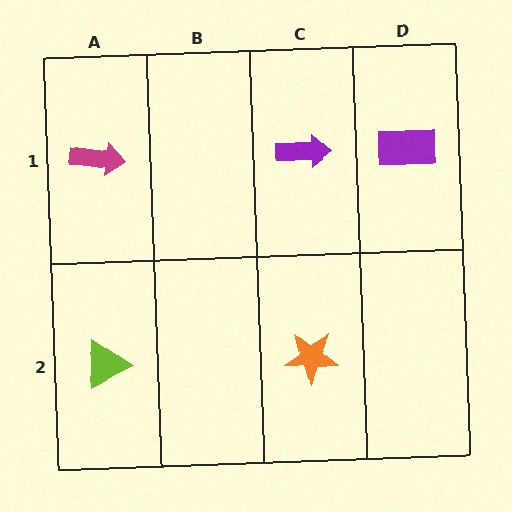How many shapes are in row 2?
2 shapes.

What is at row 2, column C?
An orange star.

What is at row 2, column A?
A lime triangle.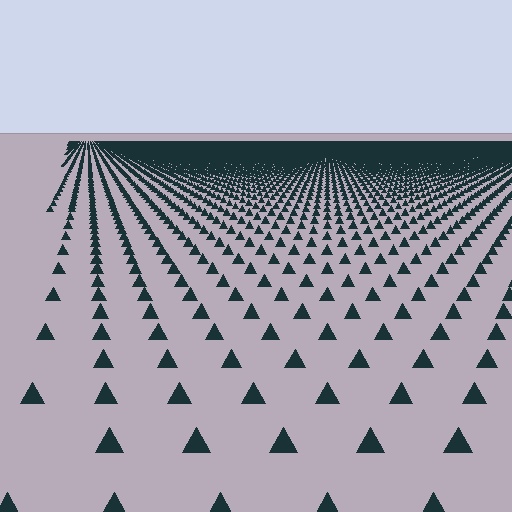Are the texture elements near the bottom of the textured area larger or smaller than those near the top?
Larger. Near the bottom, elements are closer to the viewer and appear at a bigger on-screen size.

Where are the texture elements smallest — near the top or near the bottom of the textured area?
Near the top.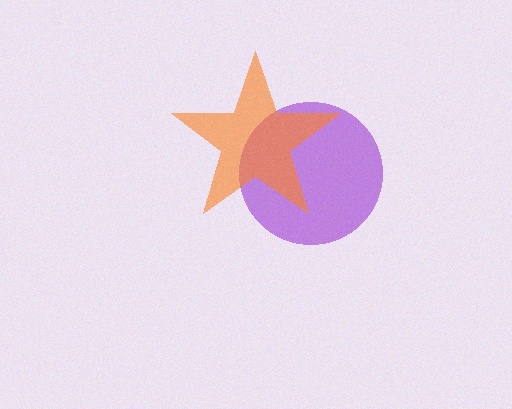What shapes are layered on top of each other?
The layered shapes are: a purple circle, an orange star.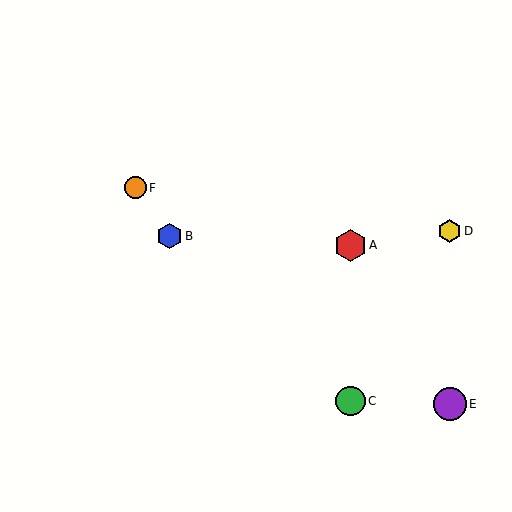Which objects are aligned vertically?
Objects A, C are aligned vertically.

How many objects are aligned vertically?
2 objects (A, C) are aligned vertically.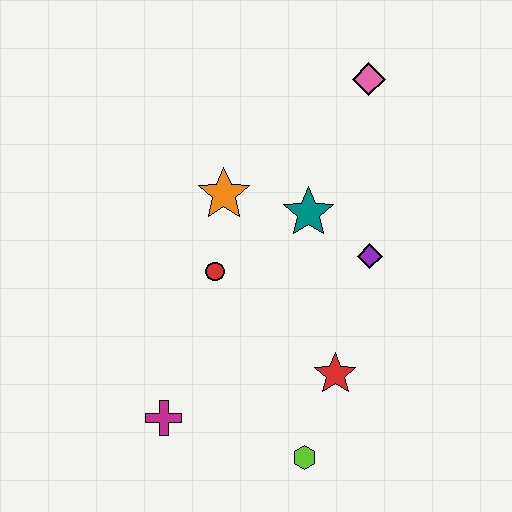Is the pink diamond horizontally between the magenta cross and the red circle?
No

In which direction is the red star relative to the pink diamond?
The red star is below the pink diamond.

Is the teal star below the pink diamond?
Yes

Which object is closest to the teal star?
The purple diamond is closest to the teal star.